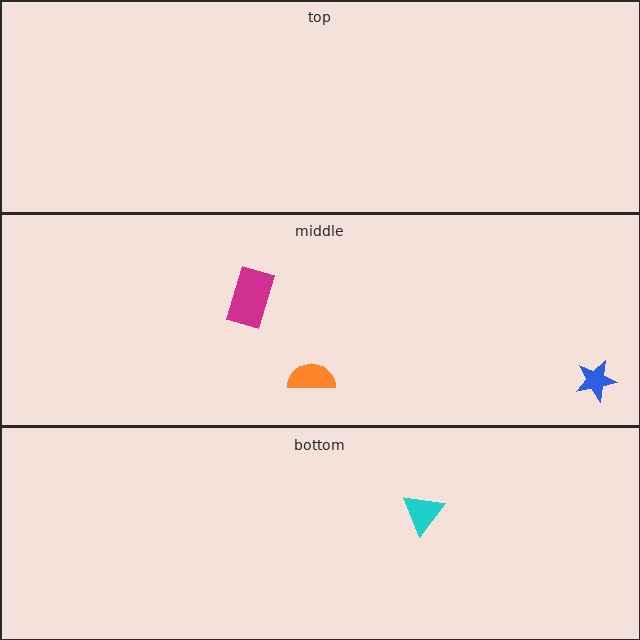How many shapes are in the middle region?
3.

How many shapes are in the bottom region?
1.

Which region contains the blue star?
The middle region.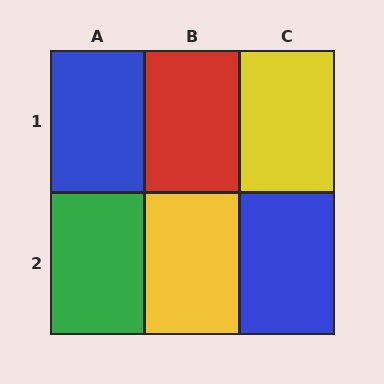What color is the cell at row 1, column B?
Red.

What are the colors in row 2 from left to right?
Green, yellow, blue.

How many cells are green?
1 cell is green.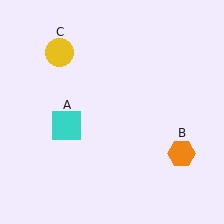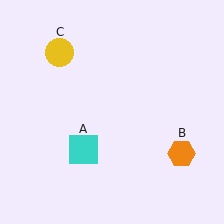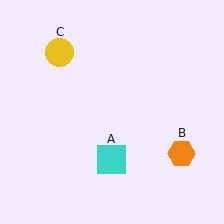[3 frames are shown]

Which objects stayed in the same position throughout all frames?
Orange hexagon (object B) and yellow circle (object C) remained stationary.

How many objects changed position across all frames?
1 object changed position: cyan square (object A).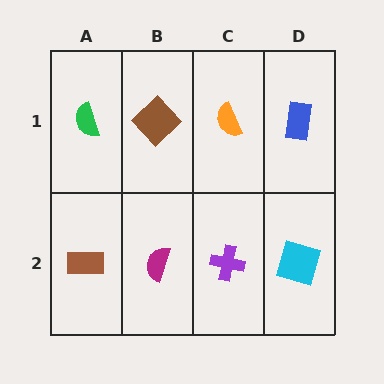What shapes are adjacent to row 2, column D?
A blue rectangle (row 1, column D), a purple cross (row 2, column C).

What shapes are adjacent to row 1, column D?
A cyan square (row 2, column D), an orange semicircle (row 1, column C).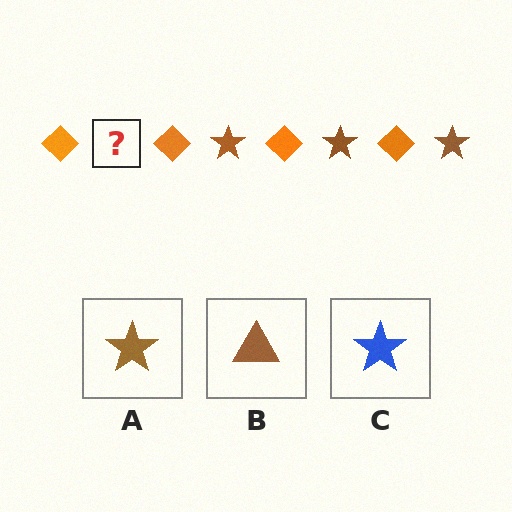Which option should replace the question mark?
Option A.